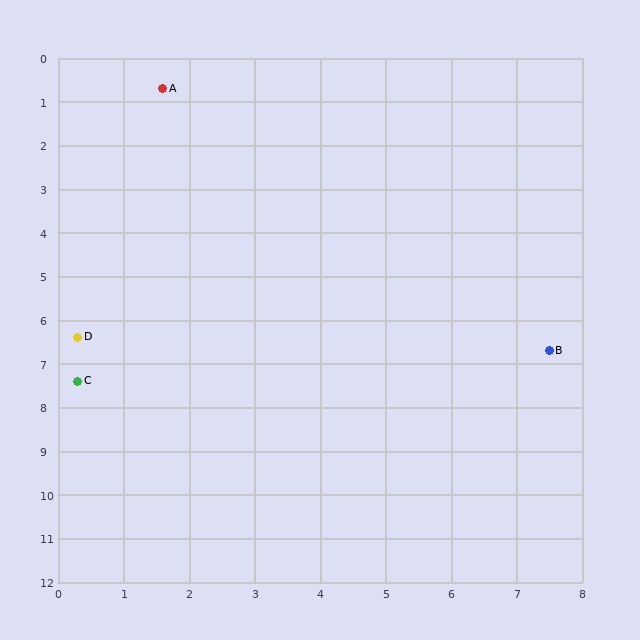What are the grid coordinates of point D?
Point D is at approximately (0.3, 6.4).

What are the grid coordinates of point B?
Point B is at approximately (7.5, 6.7).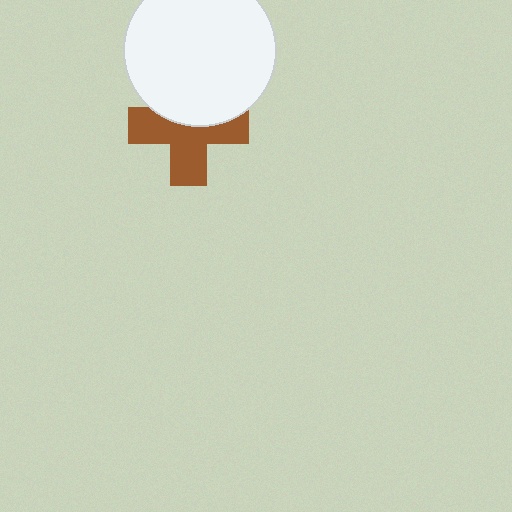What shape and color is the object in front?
The object in front is a white circle.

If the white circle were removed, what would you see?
You would see the complete brown cross.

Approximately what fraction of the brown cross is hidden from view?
Roughly 39% of the brown cross is hidden behind the white circle.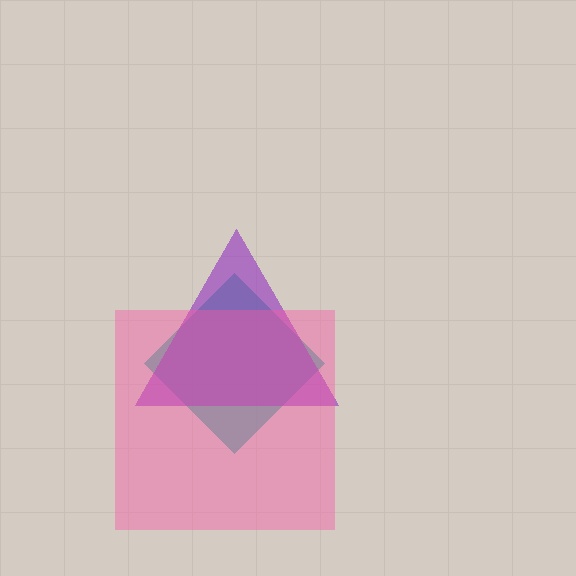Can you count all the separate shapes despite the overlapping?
Yes, there are 3 separate shapes.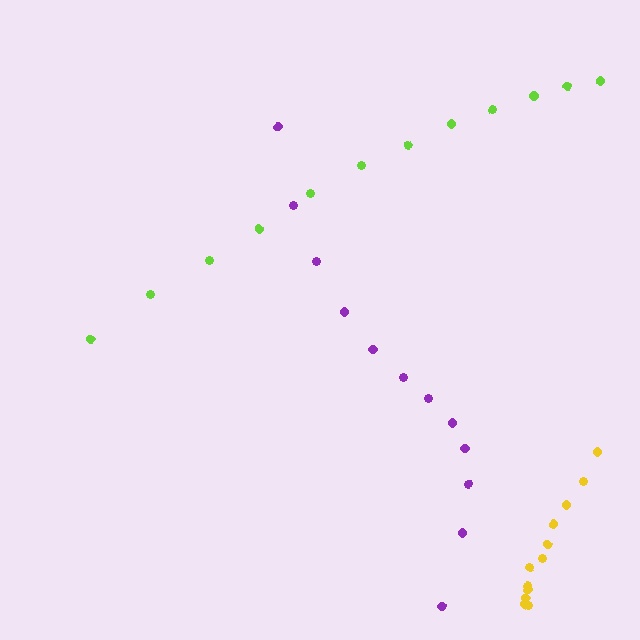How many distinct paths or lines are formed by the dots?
There are 3 distinct paths.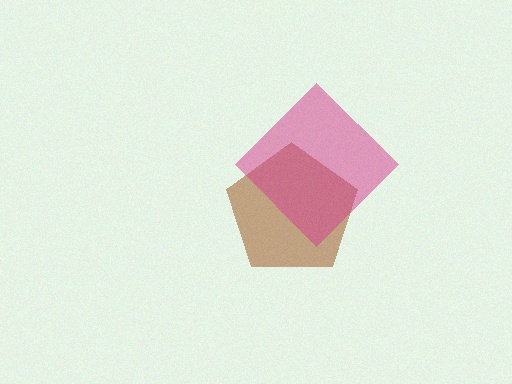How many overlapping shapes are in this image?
There are 2 overlapping shapes in the image.